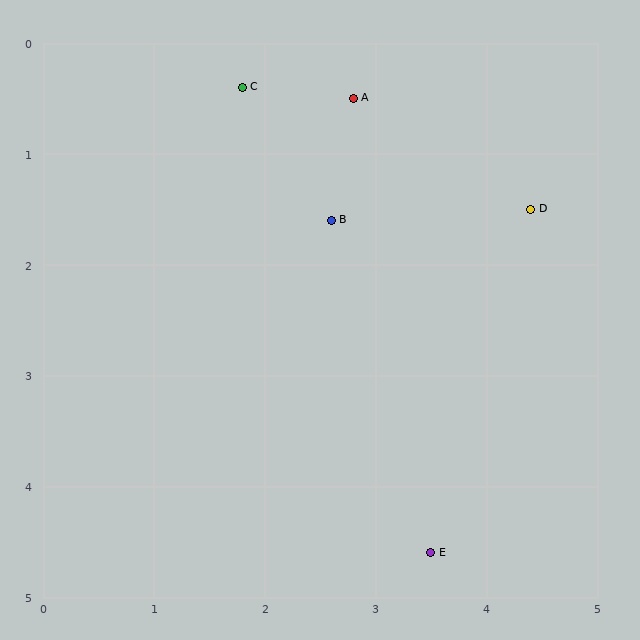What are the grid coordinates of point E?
Point E is at approximately (3.5, 4.6).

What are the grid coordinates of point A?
Point A is at approximately (2.8, 0.5).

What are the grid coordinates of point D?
Point D is at approximately (4.4, 1.5).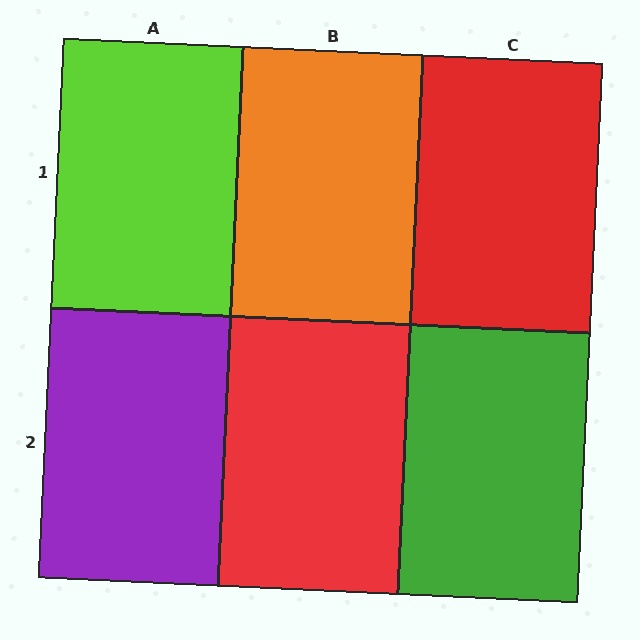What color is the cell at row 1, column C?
Red.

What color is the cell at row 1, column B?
Orange.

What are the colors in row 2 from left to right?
Purple, red, green.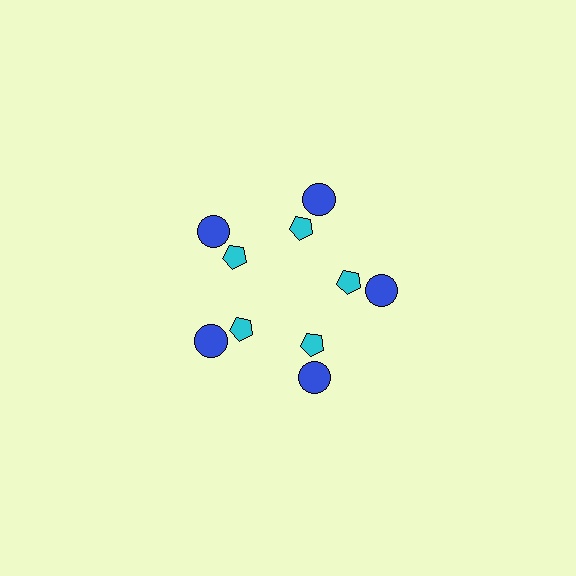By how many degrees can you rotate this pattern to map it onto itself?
The pattern maps onto itself every 72 degrees of rotation.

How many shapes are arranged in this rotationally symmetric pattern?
There are 10 shapes, arranged in 5 groups of 2.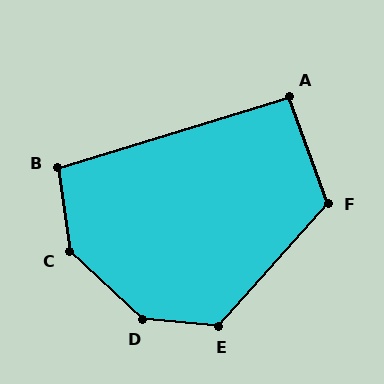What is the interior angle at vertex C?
Approximately 141 degrees (obtuse).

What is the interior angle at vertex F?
Approximately 118 degrees (obtuse).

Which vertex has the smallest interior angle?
A, at approximately 93 degrees.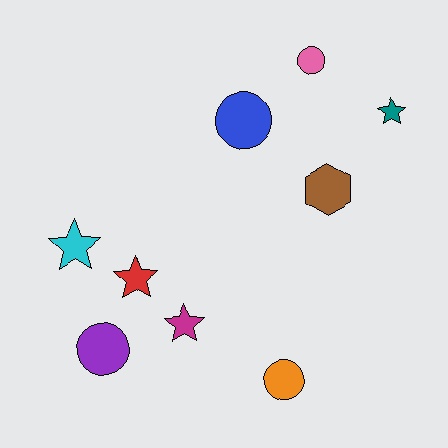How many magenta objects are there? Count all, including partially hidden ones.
There is 1 magenta object.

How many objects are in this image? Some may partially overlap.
There are 9 objects.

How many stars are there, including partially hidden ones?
There are 4 stars.